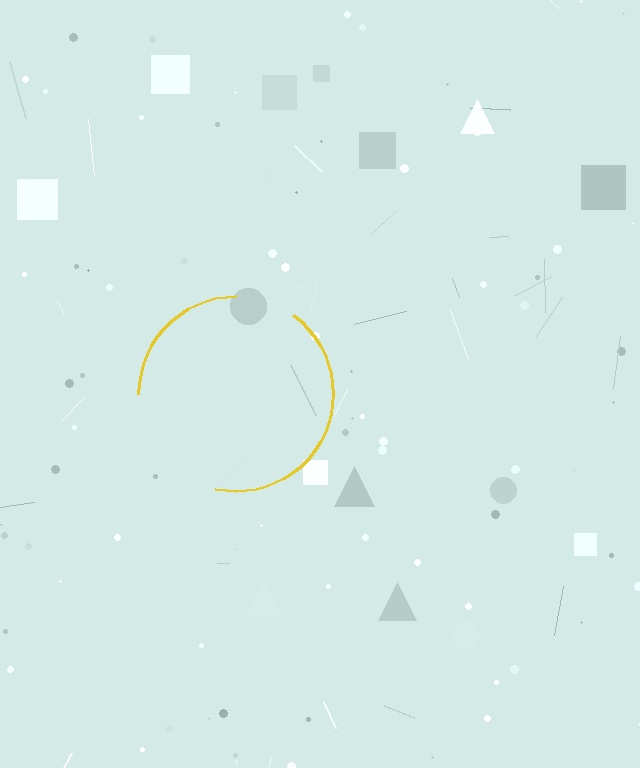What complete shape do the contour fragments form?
The contour fragments form a circle.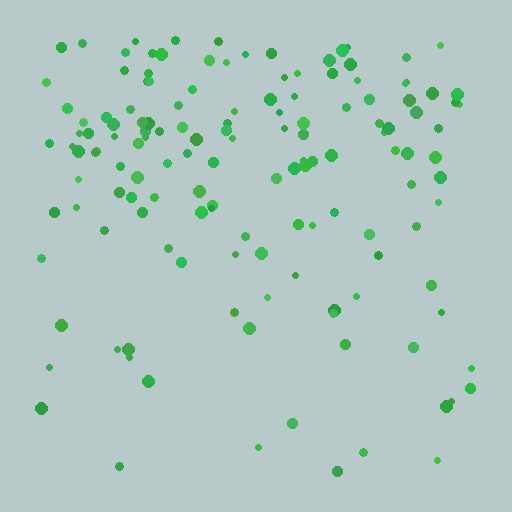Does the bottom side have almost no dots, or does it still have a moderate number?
Still a moderate number, just noticeably fewer than the top.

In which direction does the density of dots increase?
From bottom to top, with the top side densest.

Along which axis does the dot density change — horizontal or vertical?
Vertical.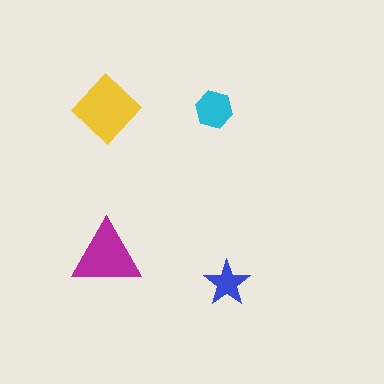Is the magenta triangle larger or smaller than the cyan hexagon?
Larger.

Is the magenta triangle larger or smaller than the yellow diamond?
Smaller.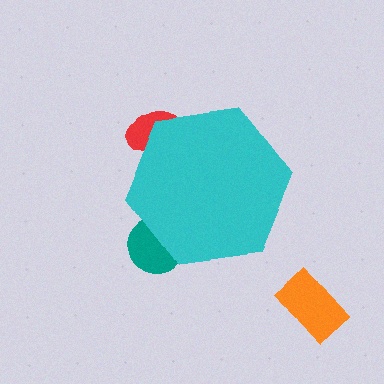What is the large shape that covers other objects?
A cyan hexagon.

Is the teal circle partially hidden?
Yes, the teal circle is partially hidden behind the cyan hexagon.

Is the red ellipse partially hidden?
Yes, the red ellipse is partially hidden behind the cyan hexagon.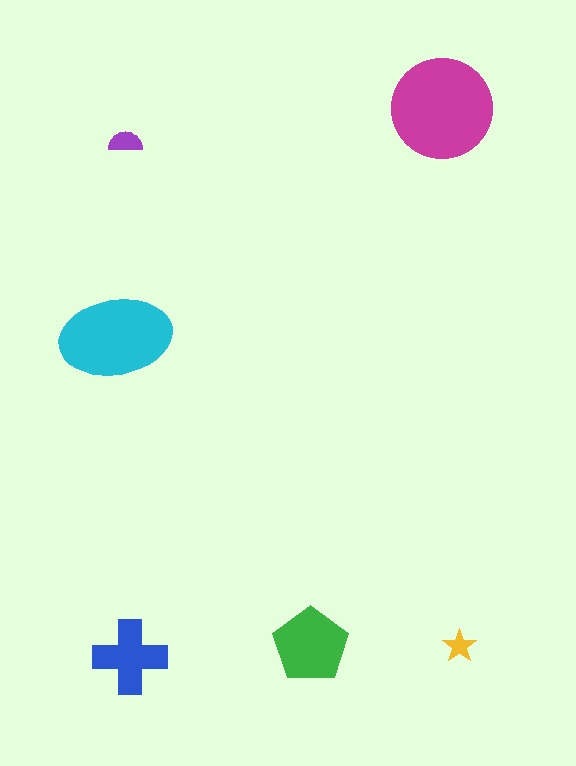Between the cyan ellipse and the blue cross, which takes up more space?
The cyan ellipse.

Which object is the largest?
The magenta circle.